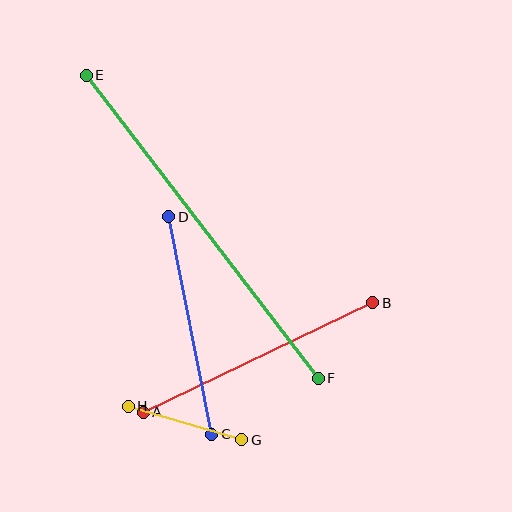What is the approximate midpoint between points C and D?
The midpoint is at approximately (190, 325) pixels.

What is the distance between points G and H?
The distance is approximately 118 pixels.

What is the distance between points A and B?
The distance is approximately 255 pixels.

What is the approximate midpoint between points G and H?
The midpoint is at approximately (185, 423) pixels.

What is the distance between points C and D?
The distance is approximately 222 pixels.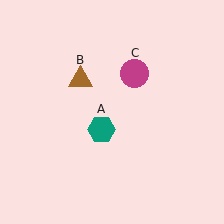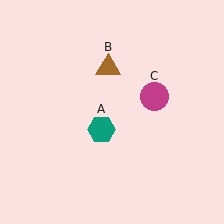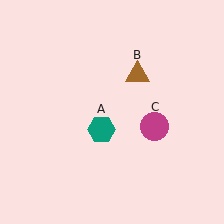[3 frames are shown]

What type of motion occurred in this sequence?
The brown triangle (object B), magenta circle (object C) rotated clockwise around the center of the scene.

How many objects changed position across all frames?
2 objects changed position: brown triangle (object B), magenta circle (object C).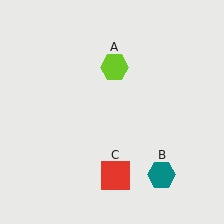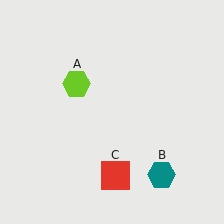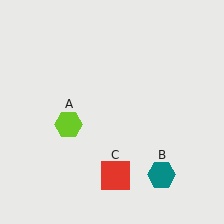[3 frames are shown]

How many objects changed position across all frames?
1 object changed position: lime hexagon (object A).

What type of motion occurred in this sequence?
The lime hexagon (object A) rotated counterclockwise around the center of the scene.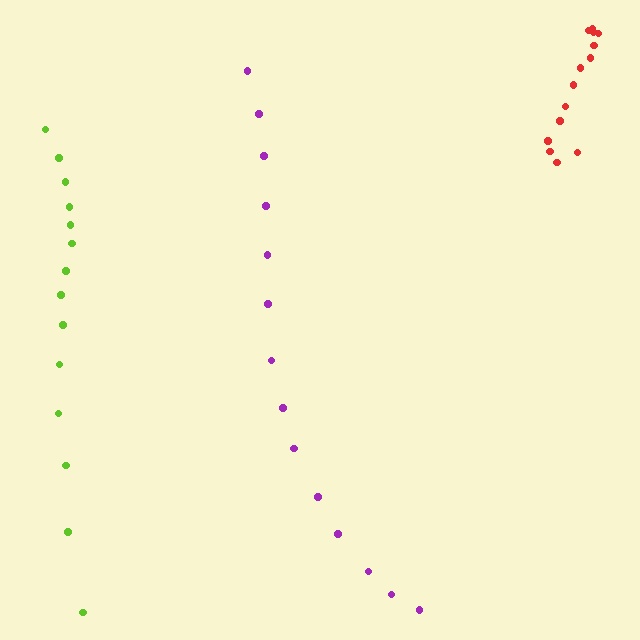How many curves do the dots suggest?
There are 3 distinct paths.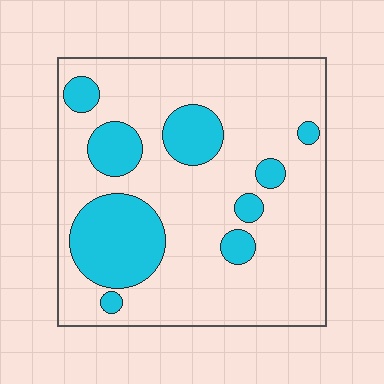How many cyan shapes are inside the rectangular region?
9.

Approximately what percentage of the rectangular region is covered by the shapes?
Approximately 25%.